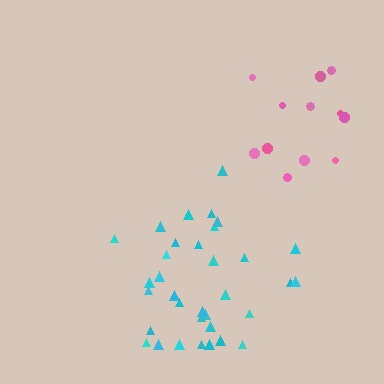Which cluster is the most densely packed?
Cyan.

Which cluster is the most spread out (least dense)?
Pink.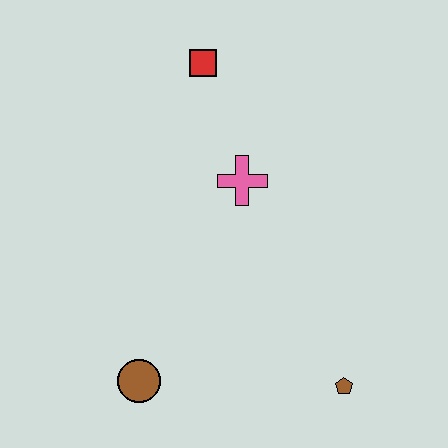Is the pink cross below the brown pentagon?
No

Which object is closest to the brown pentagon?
The brown circle is closest to the brown pentagon.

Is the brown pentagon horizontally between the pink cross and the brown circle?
No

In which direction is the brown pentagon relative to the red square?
The brown pentagon is below the red square.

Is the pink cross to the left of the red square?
No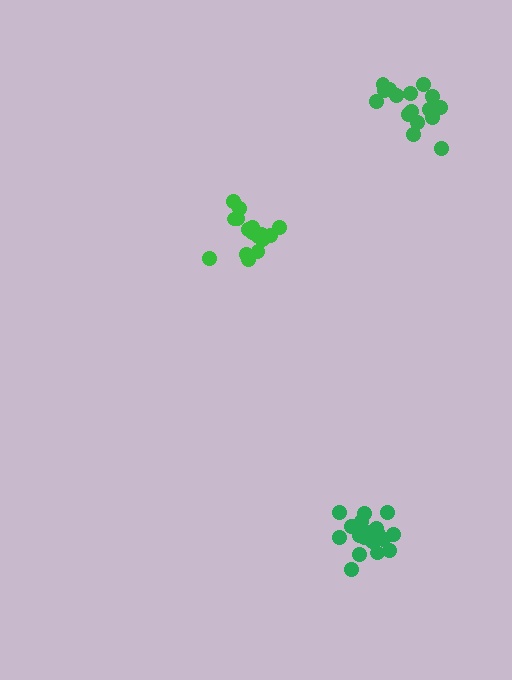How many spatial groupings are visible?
There are 3 spatial groupings.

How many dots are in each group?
Group 1: 16 dots, Group 2: 19 dots, Group 3: 16 dots (51 total).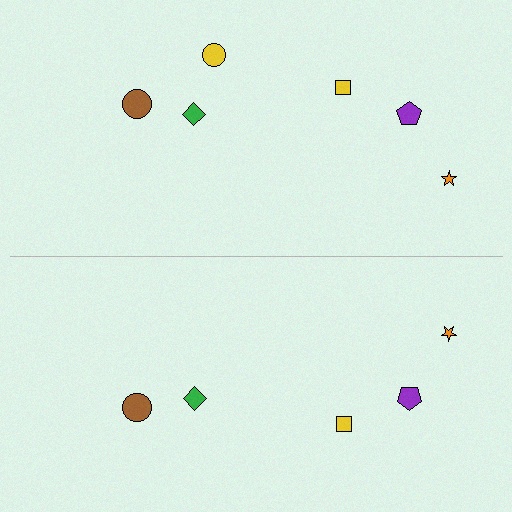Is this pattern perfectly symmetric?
No, the pattern is not perfectly symmetric. A yellow circle is missing from the bottom side.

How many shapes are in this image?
There are 11 shapes in this image.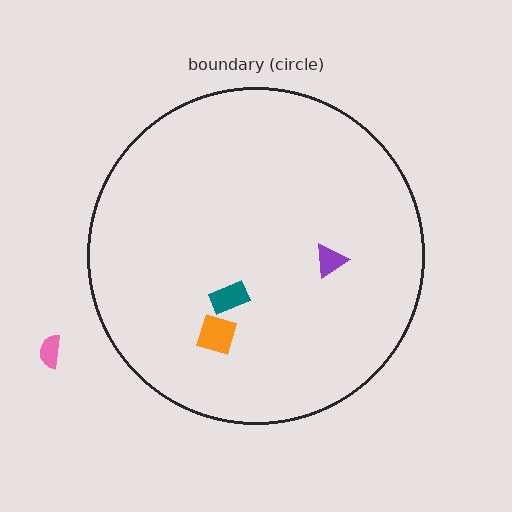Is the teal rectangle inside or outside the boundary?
Inside.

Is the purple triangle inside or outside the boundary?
Inside.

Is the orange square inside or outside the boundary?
Inside.